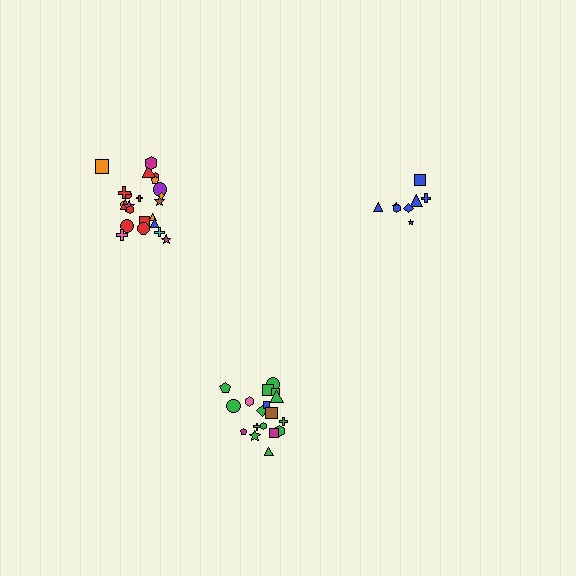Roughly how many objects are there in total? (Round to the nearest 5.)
Roughly 50 objects in total.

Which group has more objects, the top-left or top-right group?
The top-left group.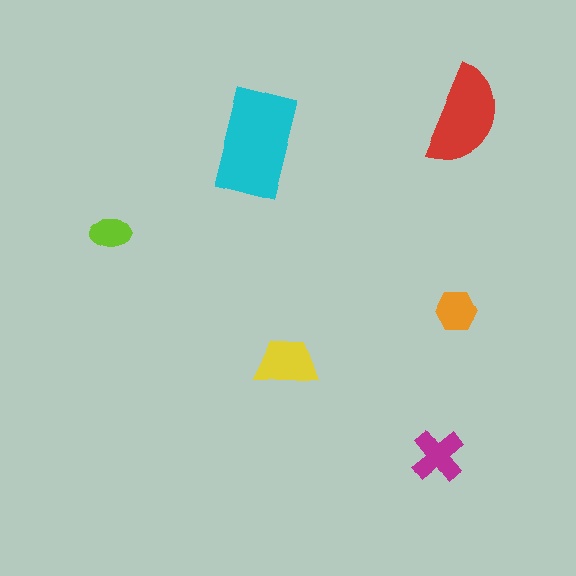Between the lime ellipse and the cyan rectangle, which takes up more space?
The cyan rectangle.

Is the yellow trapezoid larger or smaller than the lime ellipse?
Larger.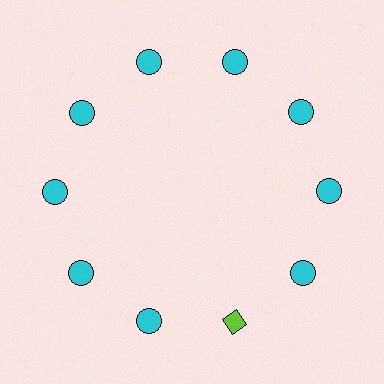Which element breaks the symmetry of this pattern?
The lime diamond at roughly the 5 o'clock position breaks the symmetry. All other shapes are cyan circles.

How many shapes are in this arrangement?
There are 10 shapes arranged in a ring pattern.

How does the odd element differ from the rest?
It differs in both color (lime instead of cyan) and shape (diamond instead of circle).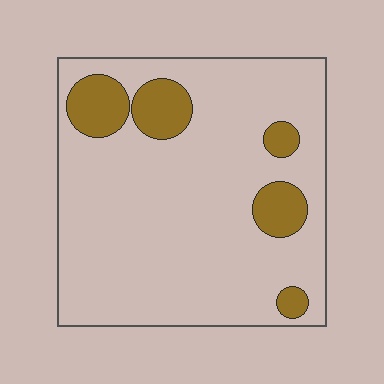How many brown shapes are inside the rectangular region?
5.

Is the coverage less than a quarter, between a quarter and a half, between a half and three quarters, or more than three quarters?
Less than a quarter.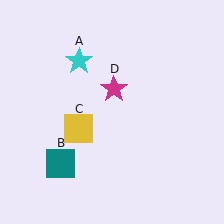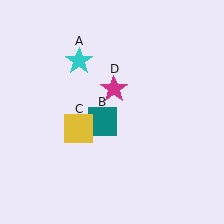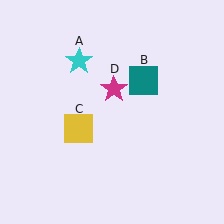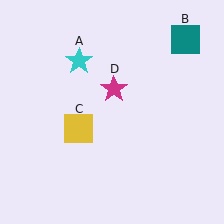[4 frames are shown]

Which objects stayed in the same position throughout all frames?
Cyan star (object A) and yellow square (object C) and magenta star (object D) remained stationary.